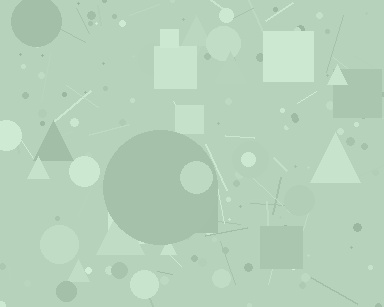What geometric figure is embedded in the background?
A circle is embedded in the background.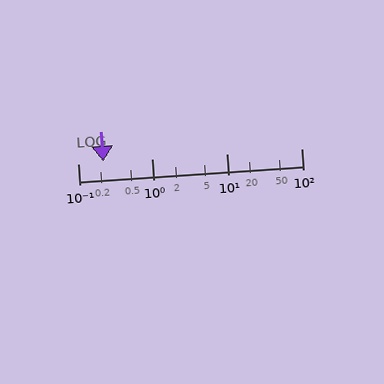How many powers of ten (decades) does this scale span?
The scale spans 3 decades, from 0.1 to 100.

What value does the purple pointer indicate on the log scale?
The pointer indicates approximately 0.22.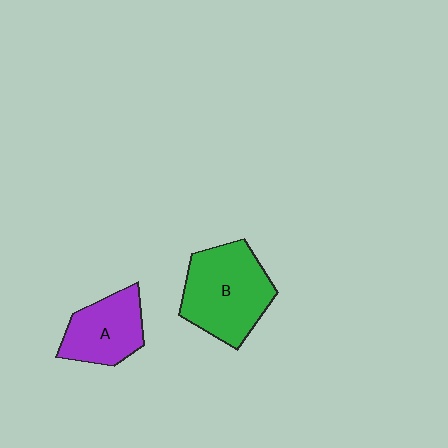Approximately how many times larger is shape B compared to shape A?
Approximately 1.5 times.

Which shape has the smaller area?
Shape A (purple).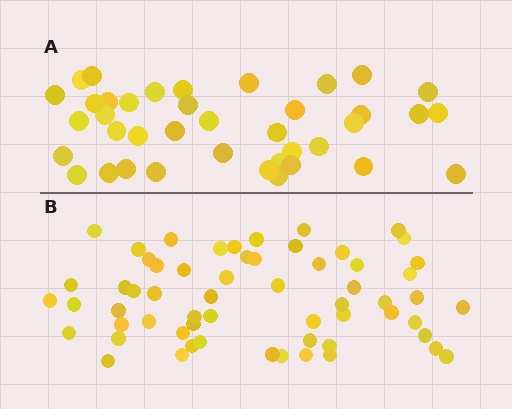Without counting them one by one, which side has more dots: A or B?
Region B (the bottom region) has more dots.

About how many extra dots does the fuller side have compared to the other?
Region B has approximately 20 more dots than region A.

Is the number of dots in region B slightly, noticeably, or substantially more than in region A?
Region B has substantially more. The ratio is roughly 1.5 to 1.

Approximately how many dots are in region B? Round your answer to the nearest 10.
About 60 dots.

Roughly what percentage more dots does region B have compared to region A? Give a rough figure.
About 55% more.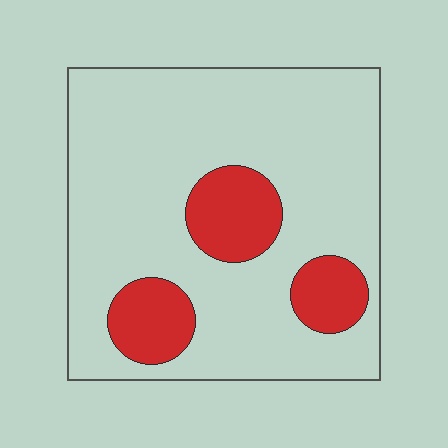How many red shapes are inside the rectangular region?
3.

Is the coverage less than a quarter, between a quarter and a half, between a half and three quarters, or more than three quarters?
Less than a quarter.